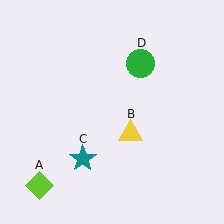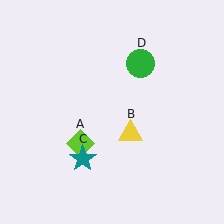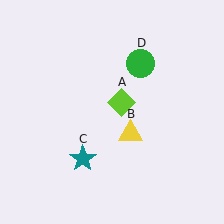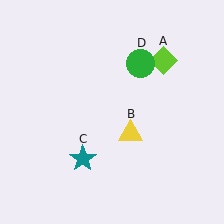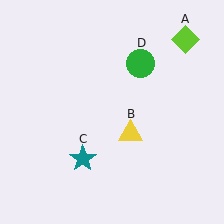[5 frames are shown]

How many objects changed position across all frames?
1 object changed position: lime diamond (object A).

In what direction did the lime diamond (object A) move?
The lime diamond (object A) moved up and to the right.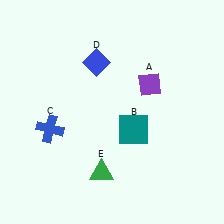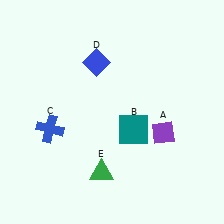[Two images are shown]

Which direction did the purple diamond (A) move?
The purple diamond (A) moved down.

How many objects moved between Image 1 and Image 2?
1 object moved between the two images.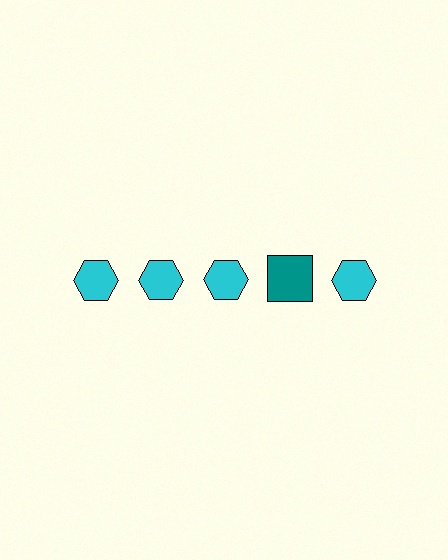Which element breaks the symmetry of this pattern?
The teal square in the top row, second from right column breaks the symmetry. All other shapes are cyan hexagons.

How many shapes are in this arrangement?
There are 5 shapes arranged in a grid pattern.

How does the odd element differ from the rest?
It differs in both color (teal instead of cyan) and shape (square instead of hexagon).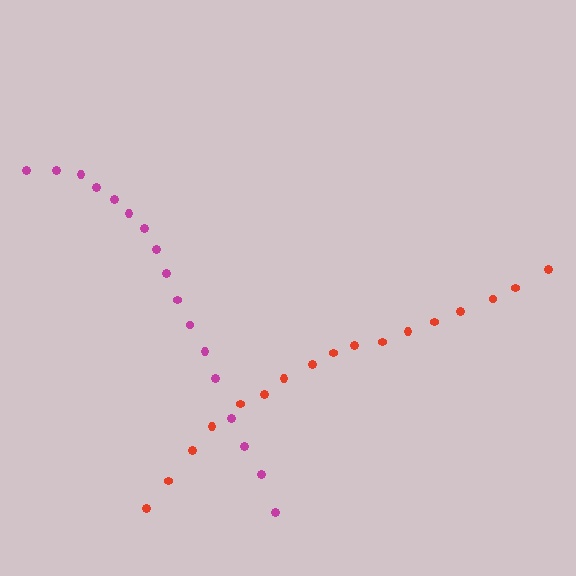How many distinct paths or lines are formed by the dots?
There are 2 distinct paths.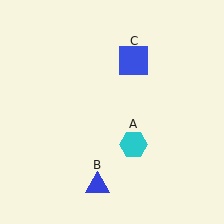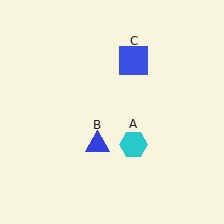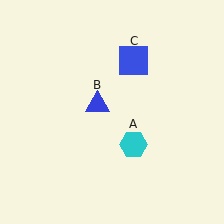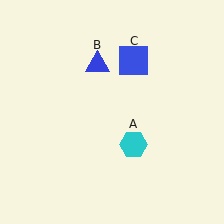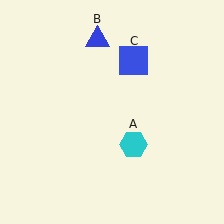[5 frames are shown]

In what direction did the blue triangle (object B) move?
The blue triangle (object B) moved up.